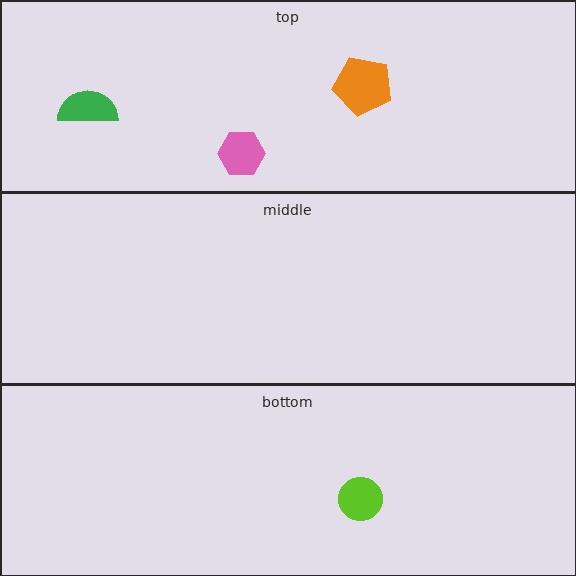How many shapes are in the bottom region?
1.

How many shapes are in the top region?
3.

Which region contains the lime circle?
The bottom region.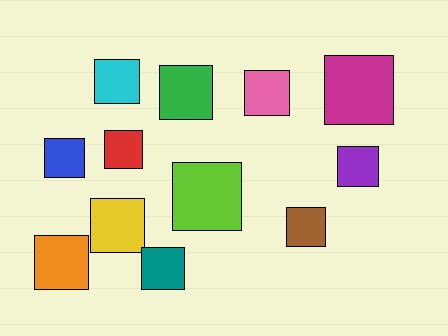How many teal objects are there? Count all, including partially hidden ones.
There is 1 teal object.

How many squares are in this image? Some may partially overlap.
There are 12 squares.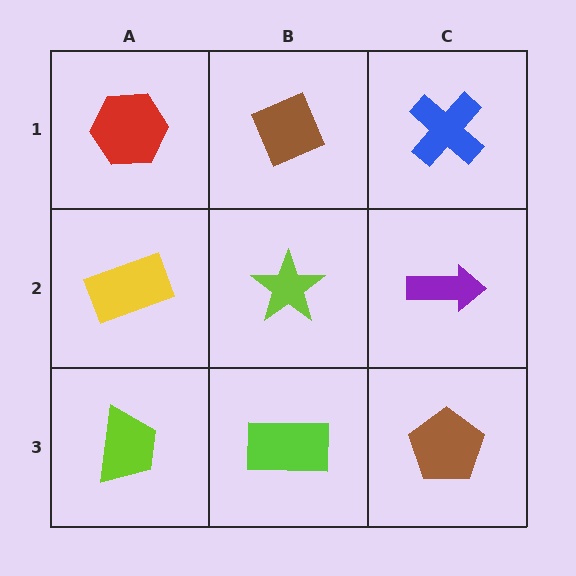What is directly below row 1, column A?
A yellow rectangle.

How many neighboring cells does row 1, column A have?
2.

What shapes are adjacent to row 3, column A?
A yellow rectangle (row 2, column A), a lime rectangle (row 3, column B).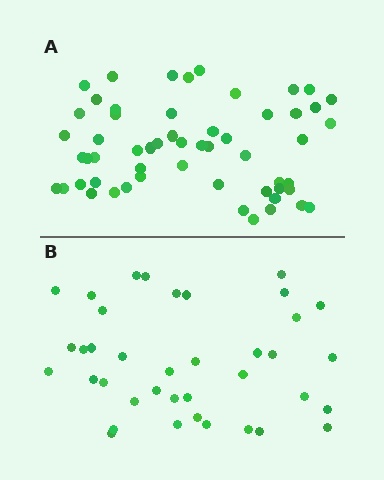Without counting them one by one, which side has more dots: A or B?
Region A (the top region) has more dots.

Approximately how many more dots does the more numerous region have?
Region A has approximately 20 more dots than region B.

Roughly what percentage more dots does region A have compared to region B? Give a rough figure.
About 45% more.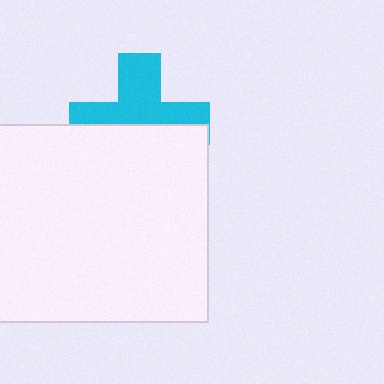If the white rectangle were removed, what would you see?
You would see the complete cyan cross.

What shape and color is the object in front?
The object in front is a white rectangle.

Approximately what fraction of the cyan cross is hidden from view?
Roughly 50% of the cyan cross is hidden behind the white rectangle.